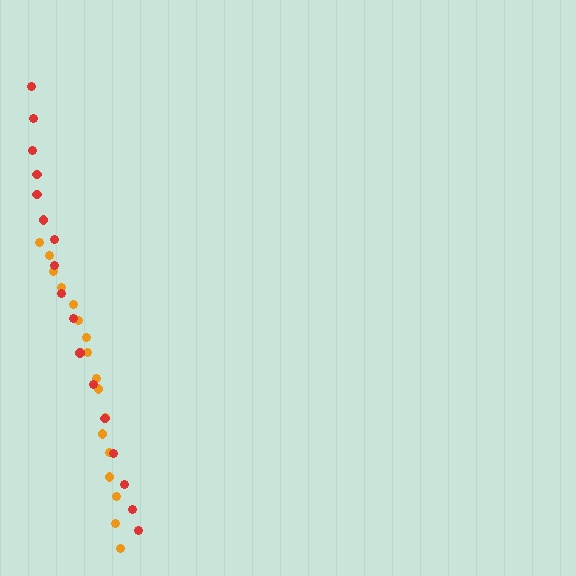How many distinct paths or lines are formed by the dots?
There are 2 distinct paths.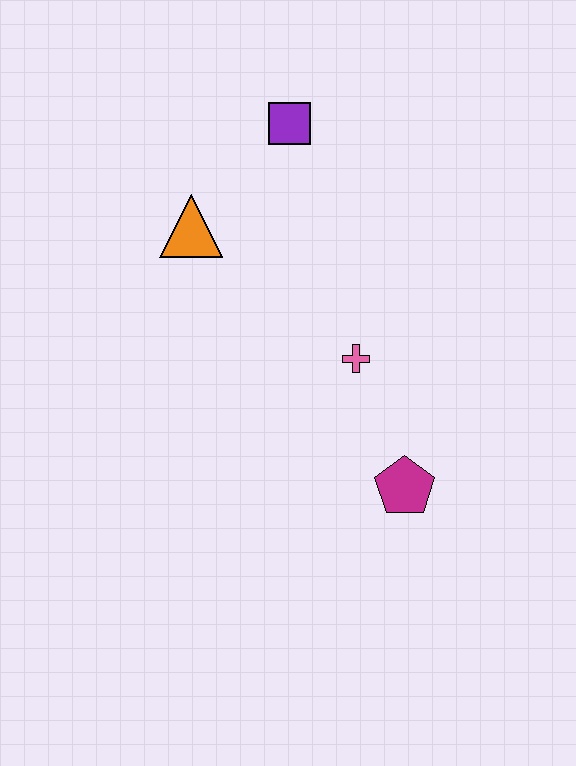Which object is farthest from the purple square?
The magenta pentagon is farthest from the purple square.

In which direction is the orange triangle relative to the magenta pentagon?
The orange triangle is above the magenta pentagon.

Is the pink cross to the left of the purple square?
No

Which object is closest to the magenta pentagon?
The pink cross is closest to the magenta pentagon.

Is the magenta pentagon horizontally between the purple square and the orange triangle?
No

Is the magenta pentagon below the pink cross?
Yes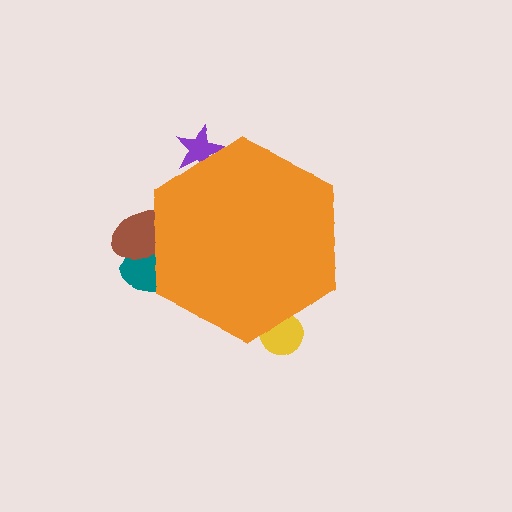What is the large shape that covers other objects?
An orange hexagon.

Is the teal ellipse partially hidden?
Yes, the teal ellipse is partially hidden behind the orange hexagon.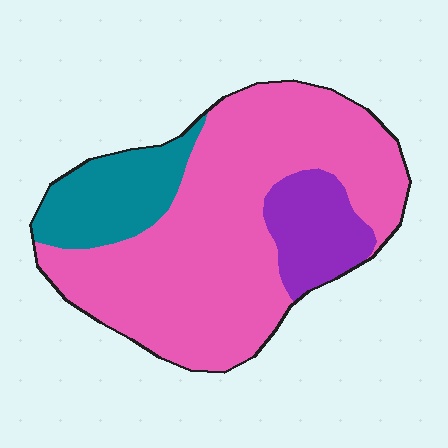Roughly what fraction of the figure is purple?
Purple covers roughly 15% of the figure.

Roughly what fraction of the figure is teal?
Teal covers about 15% of the figure.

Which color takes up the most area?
Pink, at roughly 70%.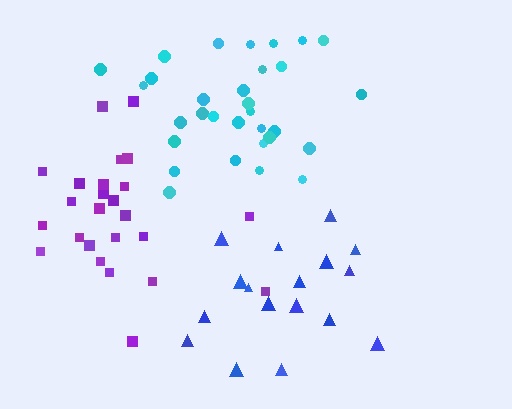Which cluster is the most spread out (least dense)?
Blue.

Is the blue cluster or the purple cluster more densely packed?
Purple.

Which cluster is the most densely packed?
Cyan.